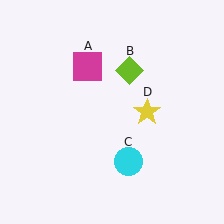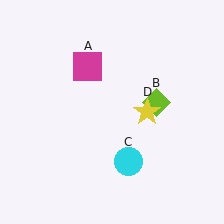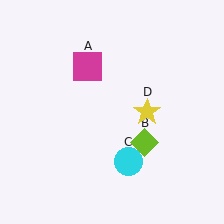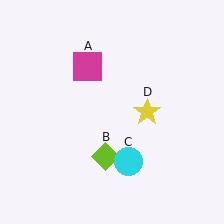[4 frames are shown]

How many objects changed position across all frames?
1 object changed position: lime diamond (object B).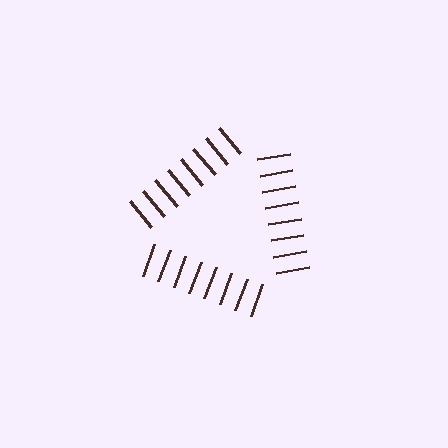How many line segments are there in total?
24 — 8 along each of the 3 edges.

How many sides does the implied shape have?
3 sides — the line-ends trace a triangle.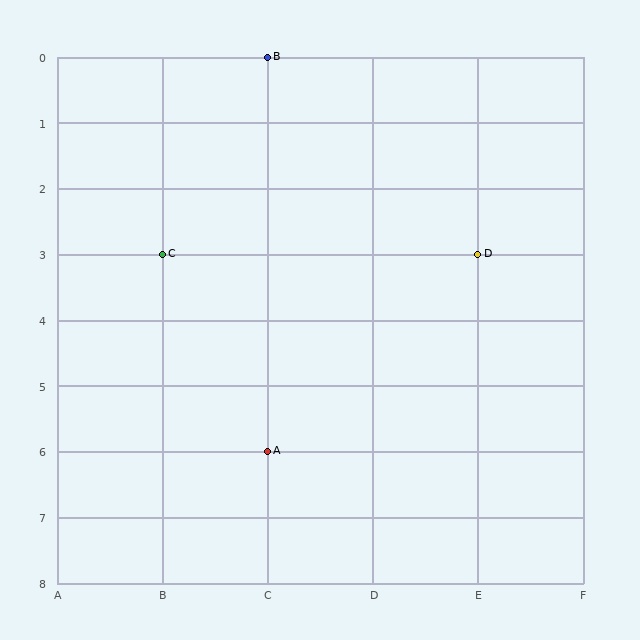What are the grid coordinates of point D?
Point D is at grid coordinates (E, 3).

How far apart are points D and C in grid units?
Points D and C are 3 columns apart.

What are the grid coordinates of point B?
Point B is at grid coordinates (C, 0).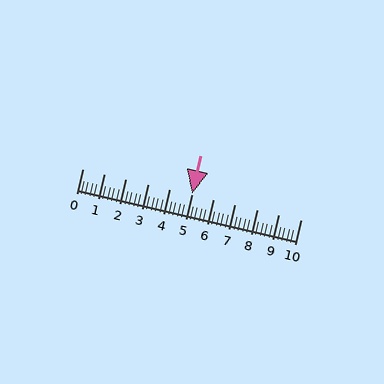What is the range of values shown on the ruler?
The ruler shows values from 0 to 10.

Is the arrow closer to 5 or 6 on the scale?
The arrow is closer to 5.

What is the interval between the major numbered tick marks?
The major tick marks are spaced 1 units apart.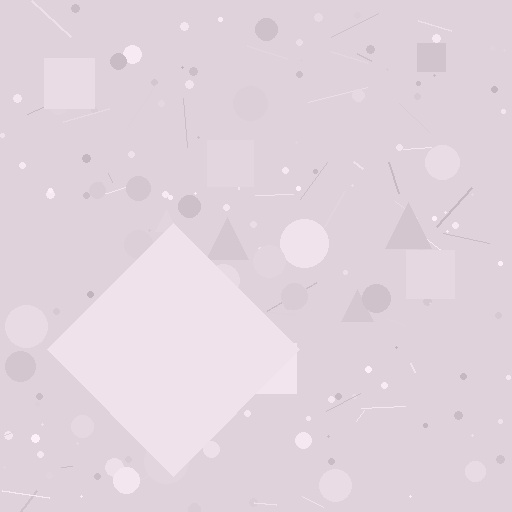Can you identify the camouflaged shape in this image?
The camouflaged shape is a diamond.